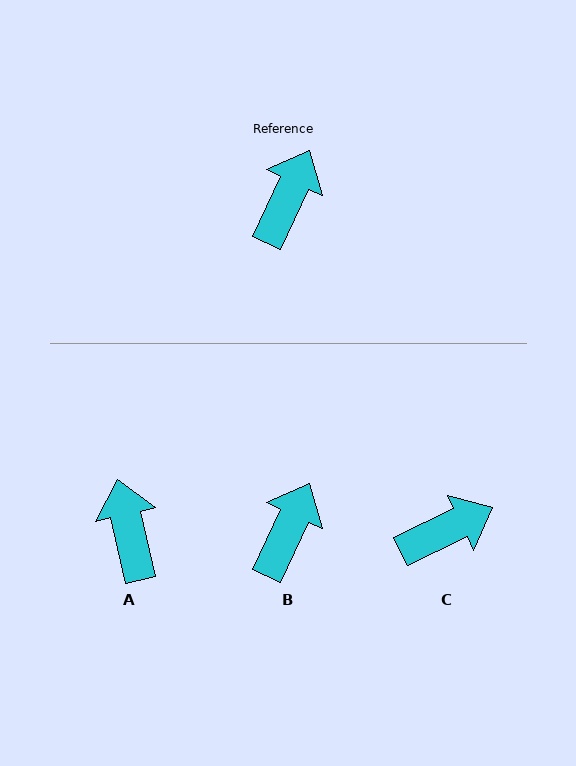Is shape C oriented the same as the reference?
No, it is off by about 39 degrees.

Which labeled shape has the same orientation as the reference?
B.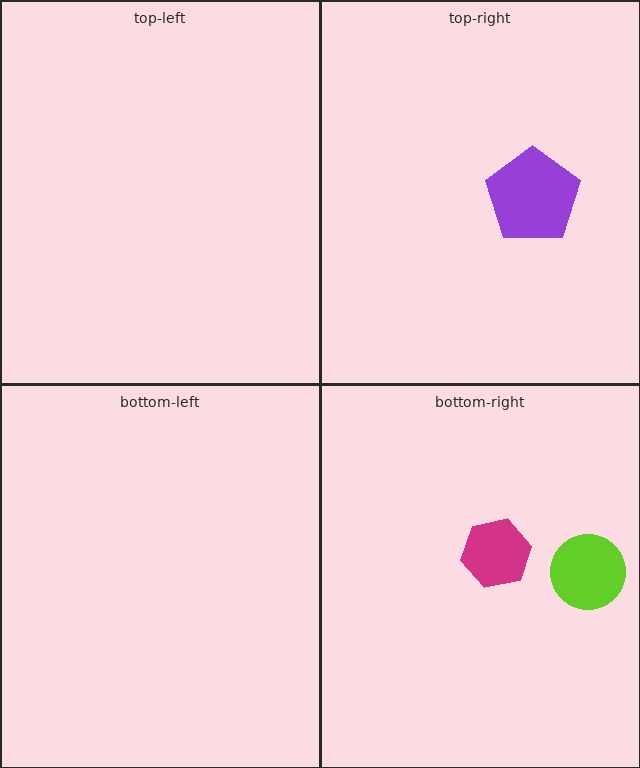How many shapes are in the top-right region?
1.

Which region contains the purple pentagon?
The top-right region.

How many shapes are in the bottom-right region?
2.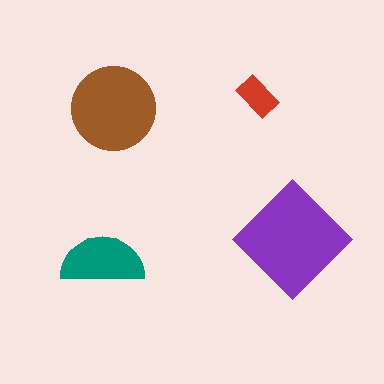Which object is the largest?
The purple diamond.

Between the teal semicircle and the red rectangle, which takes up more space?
The teal semicircle.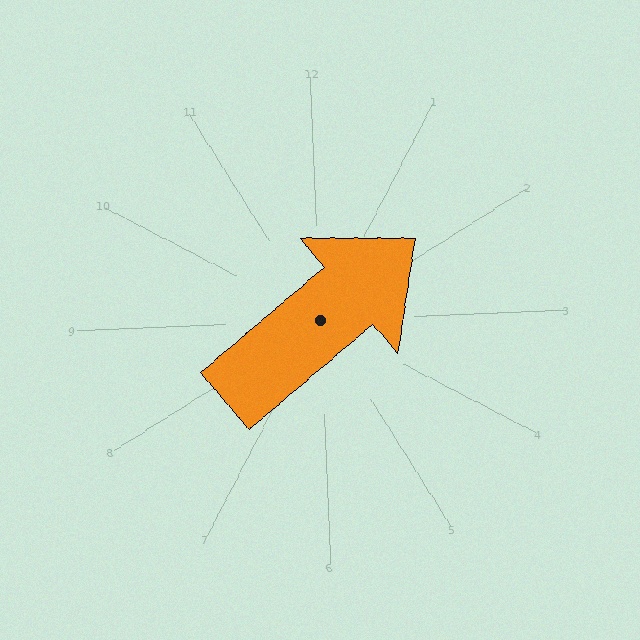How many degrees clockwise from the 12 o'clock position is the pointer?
Approximately 52 degrees.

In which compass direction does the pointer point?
Northeast.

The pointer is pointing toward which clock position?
Roughly 2 o'clock.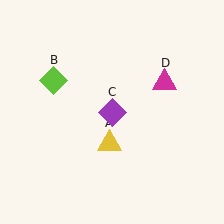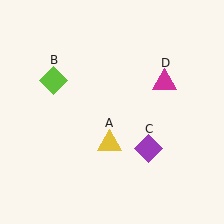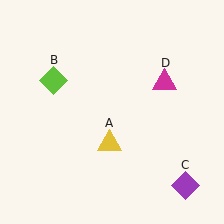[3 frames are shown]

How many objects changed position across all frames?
1 object changed position: purple diamond (object C).